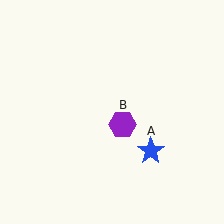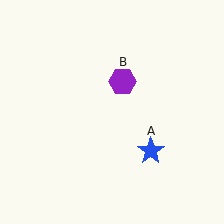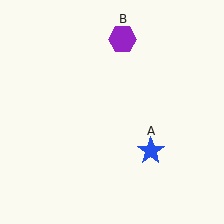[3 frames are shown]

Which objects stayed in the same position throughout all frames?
Blue star (object A) remained stationary.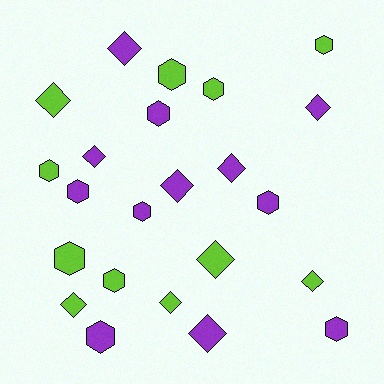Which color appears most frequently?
Purple, with 12 objects.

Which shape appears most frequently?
Hexagon, with 12 objects.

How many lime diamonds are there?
There are 5 lime diamonds.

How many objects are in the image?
There are 23 objects.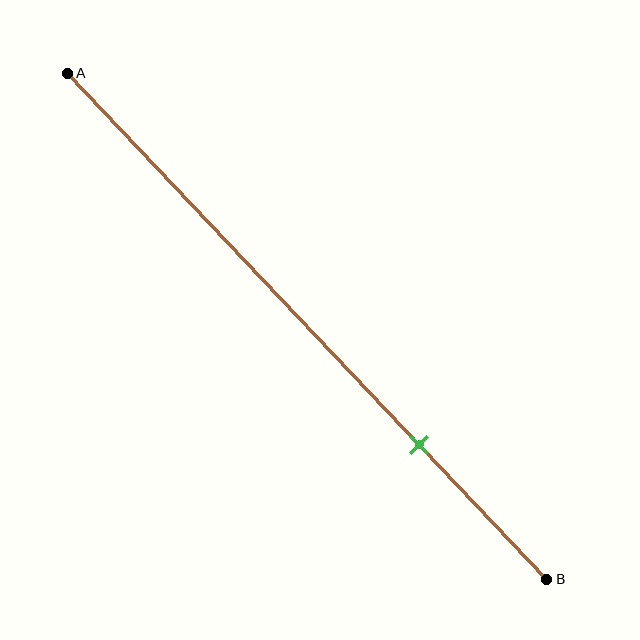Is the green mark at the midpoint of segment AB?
No, the mark is at about 75% from A, not at the 50% midpoint.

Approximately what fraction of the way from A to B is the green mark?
The green mark is approximately 75% of the way from A to B.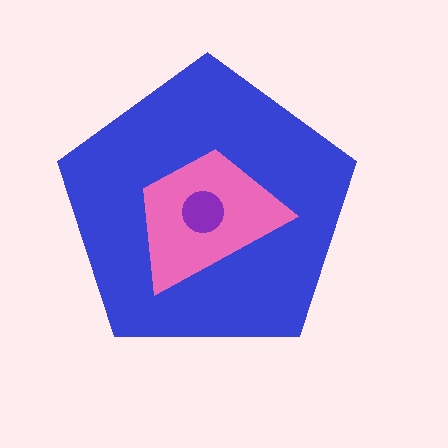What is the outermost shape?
The blue pentagon.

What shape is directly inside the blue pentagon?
The pink trapezoid.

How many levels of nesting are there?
3.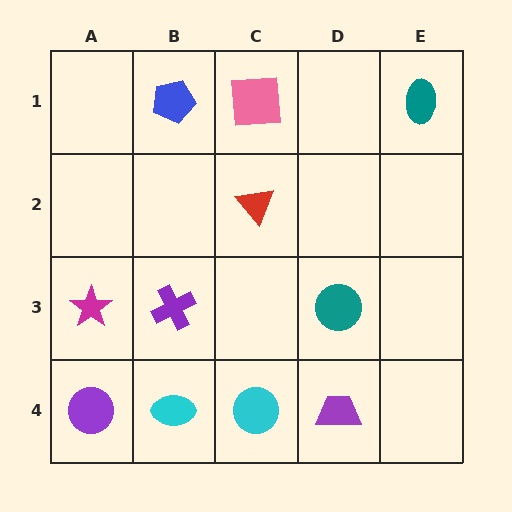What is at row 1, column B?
A blue pentagon.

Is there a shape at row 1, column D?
No, that cell is empty.